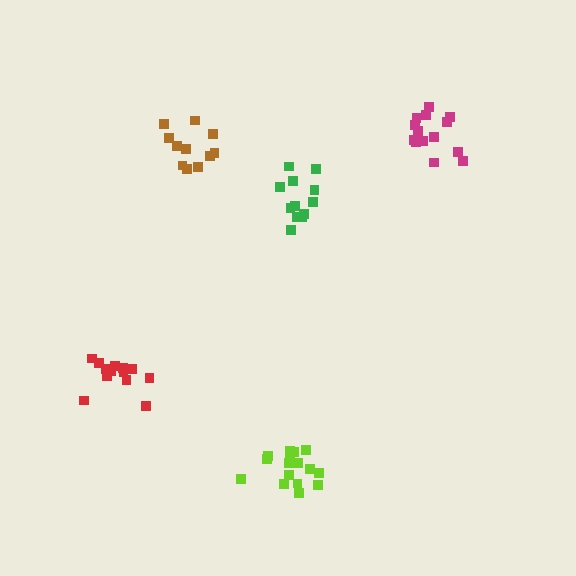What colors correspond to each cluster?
The clusters are colored: lime, green, brown, red, magenta.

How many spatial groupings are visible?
There are 5 spatial groupings.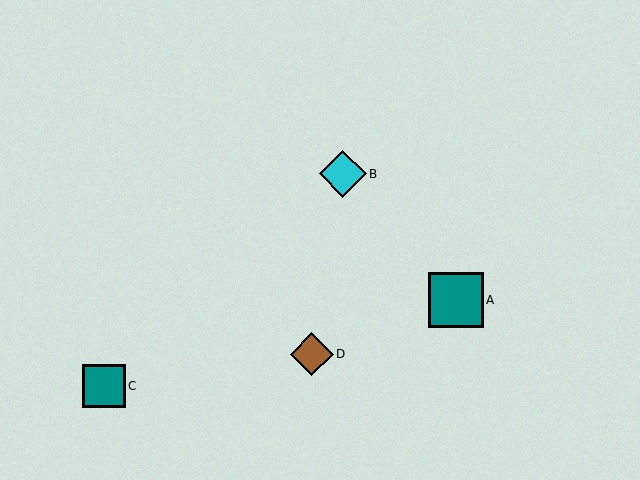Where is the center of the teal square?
The center of the teal square is at (456, 300).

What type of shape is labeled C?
Shape C is a teal square.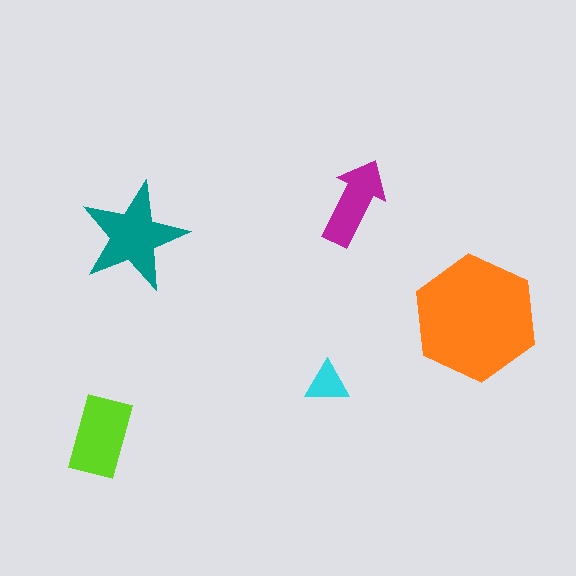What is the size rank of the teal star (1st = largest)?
2nd.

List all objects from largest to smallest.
The orange hexagon, the teal star, the lime rectangle, the magenta arrow, the cyan triangle.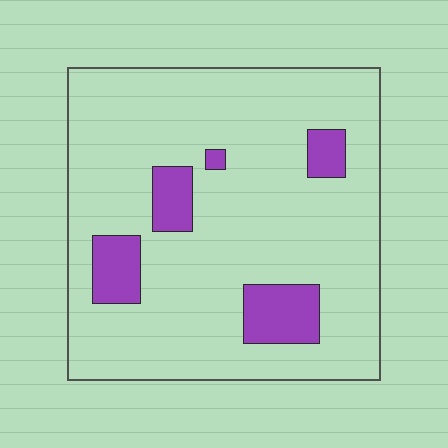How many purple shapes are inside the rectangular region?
5.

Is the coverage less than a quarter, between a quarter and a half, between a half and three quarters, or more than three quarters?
Less than a quarter.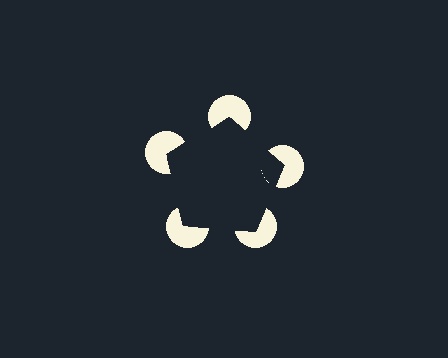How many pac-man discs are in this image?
There are 5 — one at each vertex of the illusory pentagon.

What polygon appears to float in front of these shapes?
An illusory pentagon — its edges are inferred from the aligned wedge cuts in the pac-man discs, not physically drawn.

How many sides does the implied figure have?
5 sides.